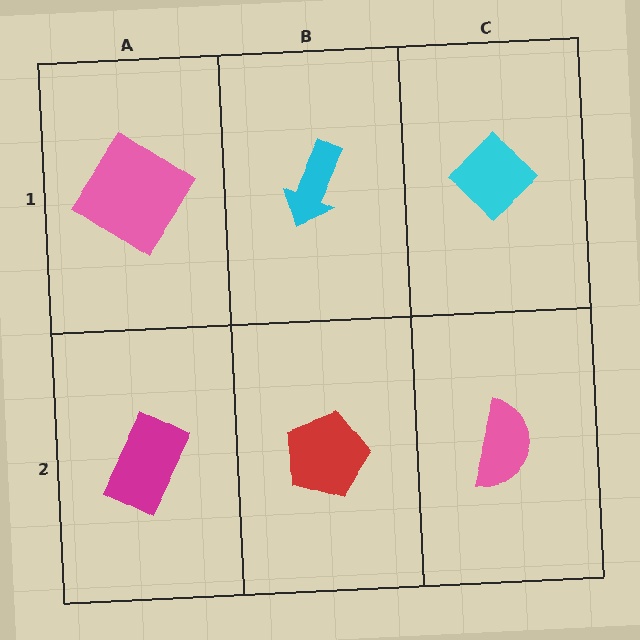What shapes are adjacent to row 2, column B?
A cyan arrow (row 1, column B), a magenta rectangle (row 2, column A), a pink semicircle (row 2, column C).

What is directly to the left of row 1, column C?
A cyan arrow.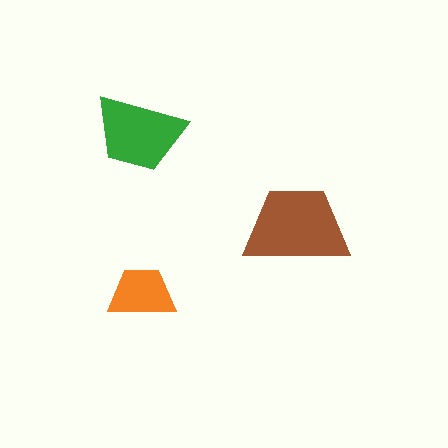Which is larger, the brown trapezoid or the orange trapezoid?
The brown one.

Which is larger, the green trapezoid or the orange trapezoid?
The green one.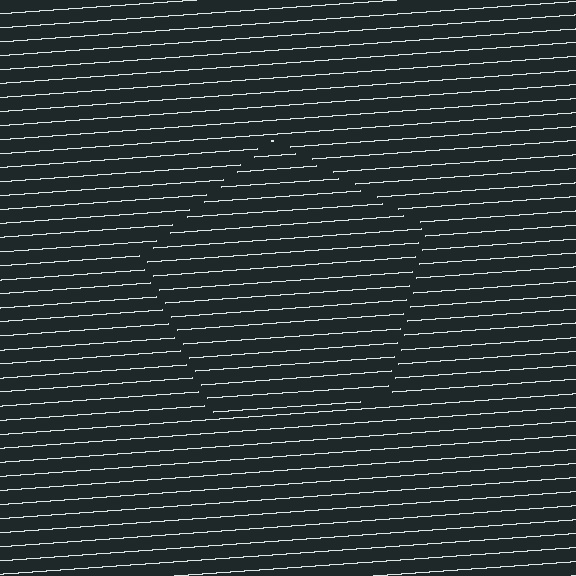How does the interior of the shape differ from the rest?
The interior of the shape contains the same grating, shifted by half a period — the contour is defined by the phase discontinuity where line-ends from the inner and outer gratings abut.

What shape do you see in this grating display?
An illusory pentagon. The interior of the shape contains the same grating, shifted by half a period — the contour is defined by the phase discontinuity where line-ends from the inner and outer gratings abut.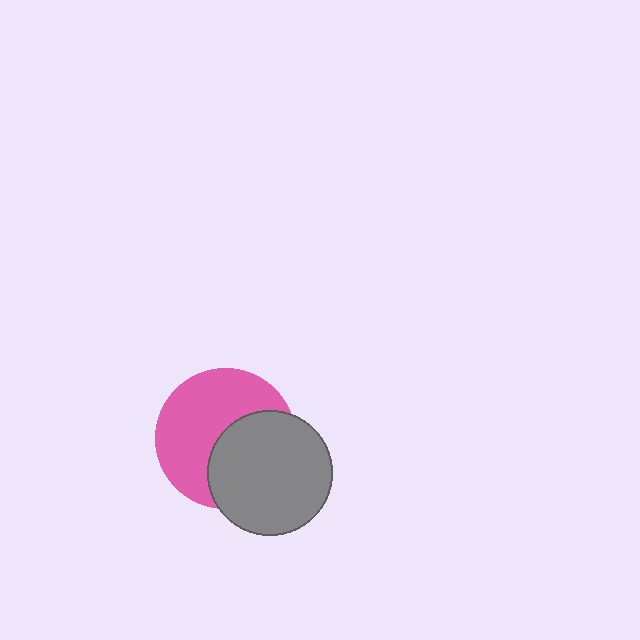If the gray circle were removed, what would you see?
You would see the complete pink circle.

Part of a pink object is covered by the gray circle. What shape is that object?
It is a circle.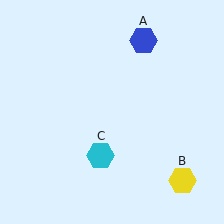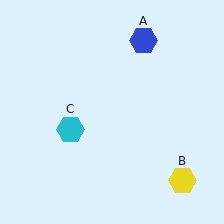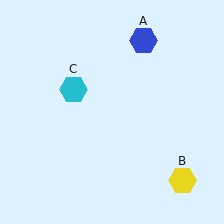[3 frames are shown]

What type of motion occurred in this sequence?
The cyan hexagon (object C) rotated clockwise around the center of the scene.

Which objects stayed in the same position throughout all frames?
Blue hexagon (object A) and yellow hexagon (object B) remained stationary.